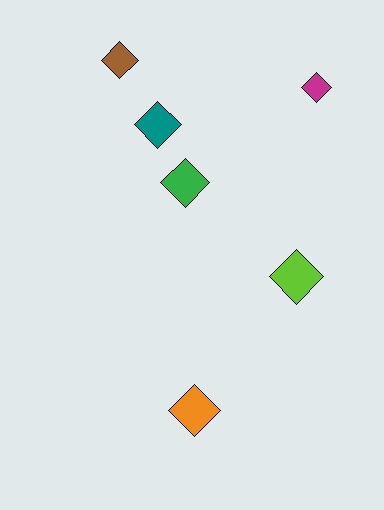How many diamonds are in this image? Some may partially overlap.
There are 6 diamonds.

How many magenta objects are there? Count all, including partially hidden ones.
There is 1 magenta object.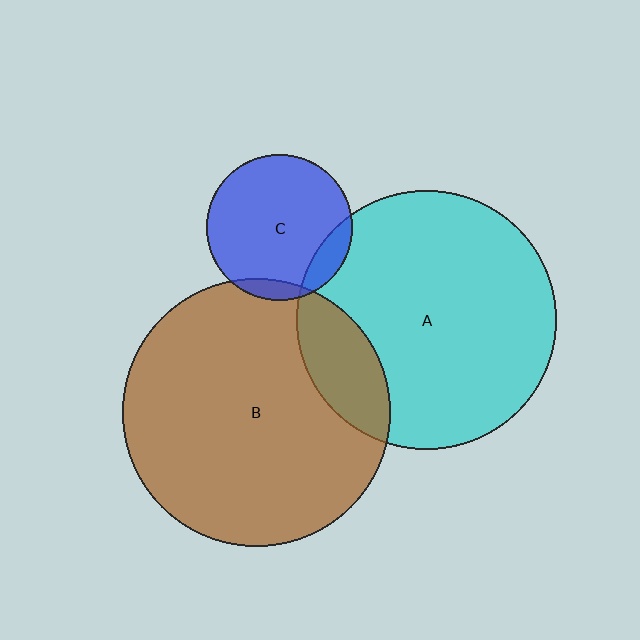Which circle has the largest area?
Circle B (brown).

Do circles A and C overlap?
Yes.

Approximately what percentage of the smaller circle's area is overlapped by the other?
Approximately 10%.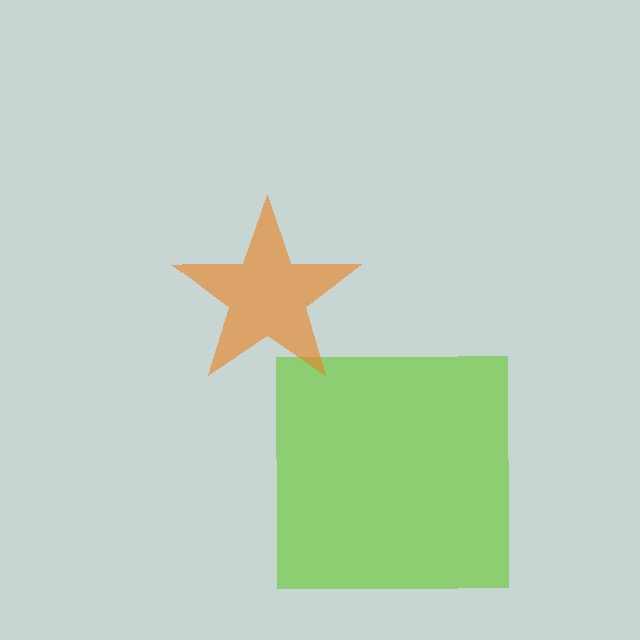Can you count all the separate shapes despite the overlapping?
Yes, there are 2 separate shapes.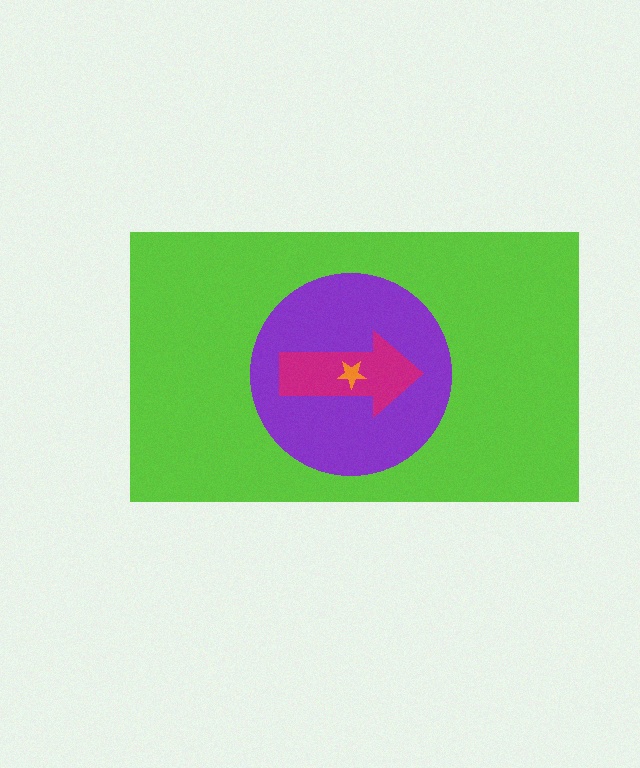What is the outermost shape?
The lime rectangle.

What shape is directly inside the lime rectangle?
The purple circle.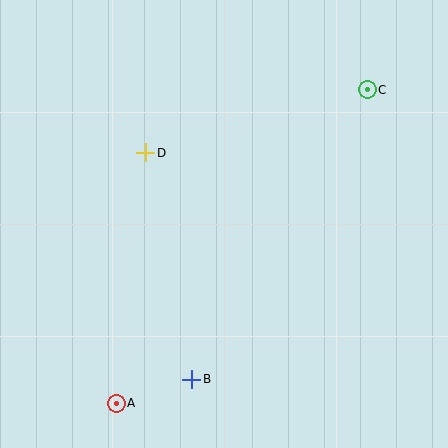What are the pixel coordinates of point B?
Point B is at (192, 379).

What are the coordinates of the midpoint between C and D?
The midpoint between C and D is at (257, 121).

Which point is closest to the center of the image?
Point D at (146, 153) is closest to the center.